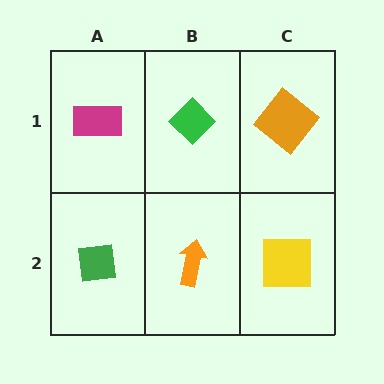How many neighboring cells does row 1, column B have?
3.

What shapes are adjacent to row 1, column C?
A yellow square (row 2, column C), a green diamond (row 1, column B).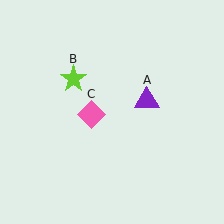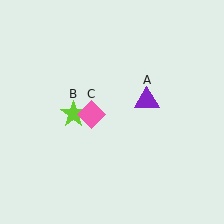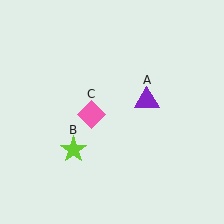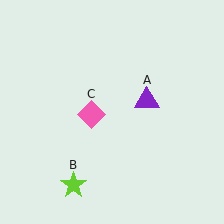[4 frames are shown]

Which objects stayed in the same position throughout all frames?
Purple triangle (object A) and pink diamond (object C) remained stationary.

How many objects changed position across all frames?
1 object changed position: lime star (object B).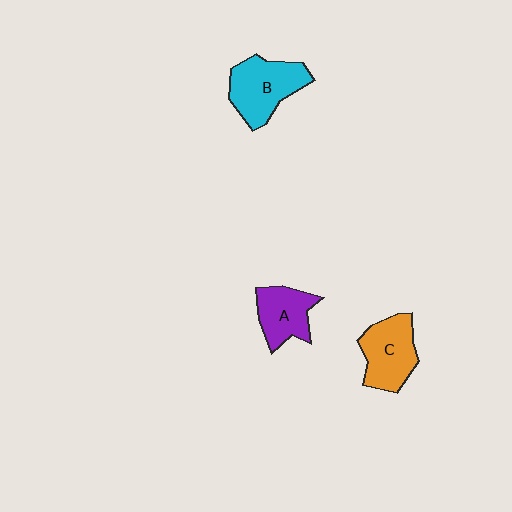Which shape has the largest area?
Shape B (cyan).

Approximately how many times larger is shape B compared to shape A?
Approximately 1.3 times.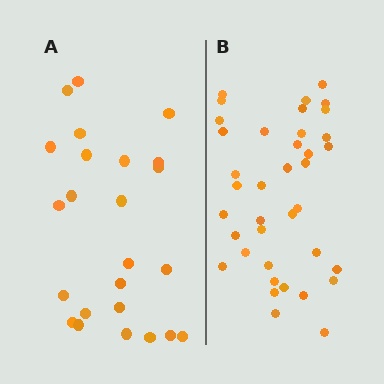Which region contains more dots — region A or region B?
Region B (the right region) has more dots.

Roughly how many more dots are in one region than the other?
Region B has approximately 15 more dots than region A.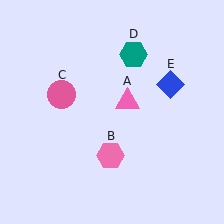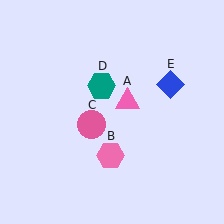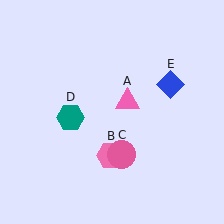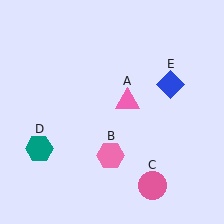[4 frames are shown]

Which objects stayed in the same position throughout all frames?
Pink triangle (object A) and pink hexagon (object B) and blue diamond (object E) remained stationary.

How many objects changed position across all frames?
2 objects changed position: pink circle (object C), teal hexagon (object D).